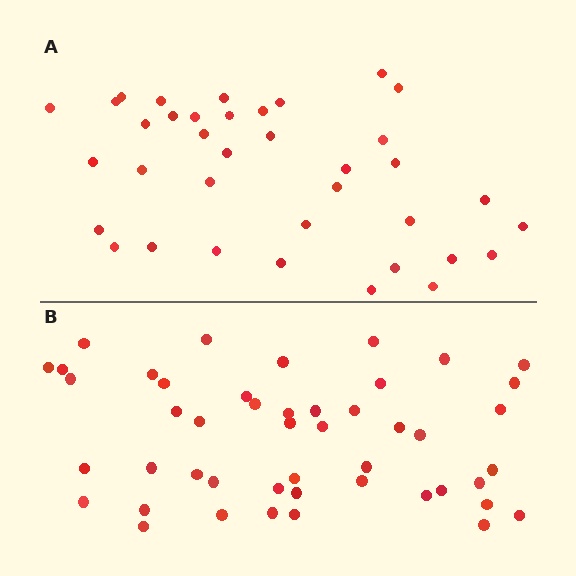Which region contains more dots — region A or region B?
Region B (the bottom region) has more dots.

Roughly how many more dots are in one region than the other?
Region B has roughly 10 or so more dots than region A.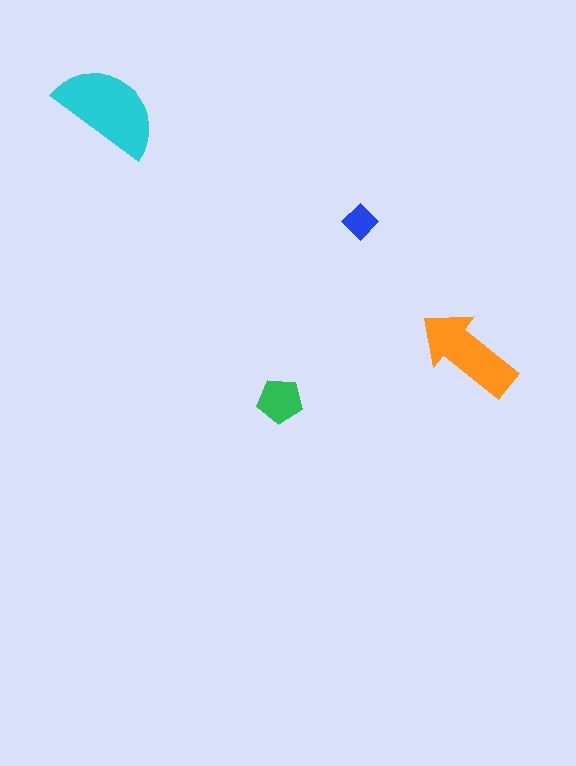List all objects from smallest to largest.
The blue diamond, the green pentagon, the orange arrow, the cyan semicircle.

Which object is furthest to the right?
The orange arrow is rightmost.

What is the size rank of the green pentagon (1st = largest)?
3rd.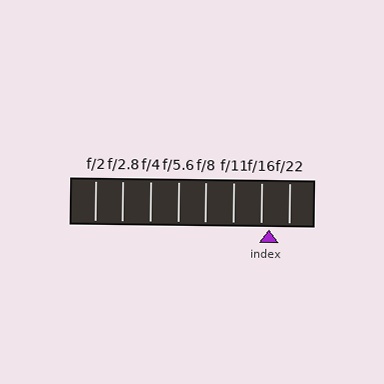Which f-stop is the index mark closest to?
The index mark is closest to f/16.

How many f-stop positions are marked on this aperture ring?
There are 8 f-stop positions marked.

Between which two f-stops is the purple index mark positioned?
The index mark is between f/16 and f/22.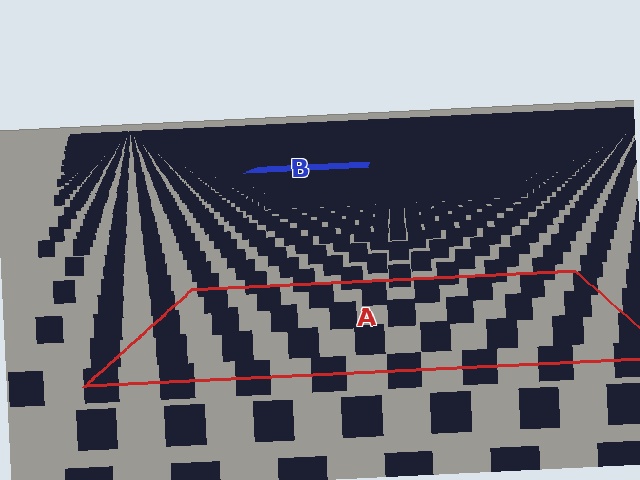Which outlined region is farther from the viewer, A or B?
Region B is farther from the viewer — the texture elements inside it appear smaller and more densely packed.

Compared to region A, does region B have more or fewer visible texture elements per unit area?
Region B has more texture elements per unit area — they are packed more densely because it is farther away.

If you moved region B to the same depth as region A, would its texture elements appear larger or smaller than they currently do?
They would appear larger. At a closer depth, the same texture elements are projected at a bigger on-screen size.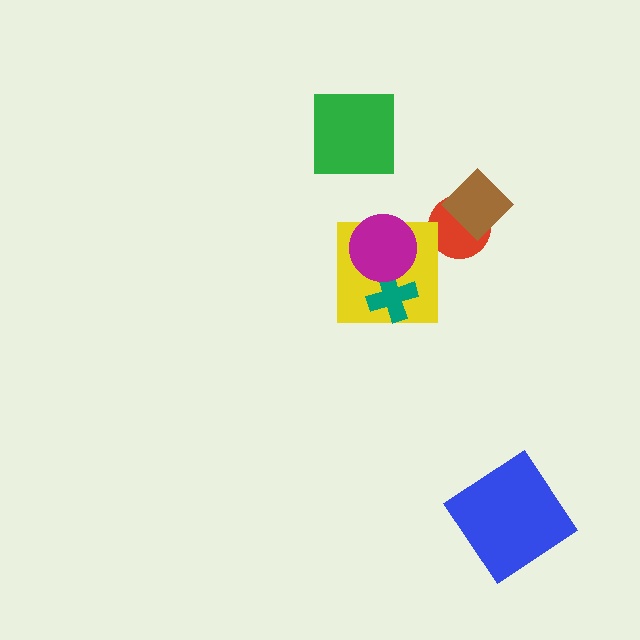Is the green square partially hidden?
No, no other shape covers it.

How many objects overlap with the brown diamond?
1 object overlaps with the brown diamond.